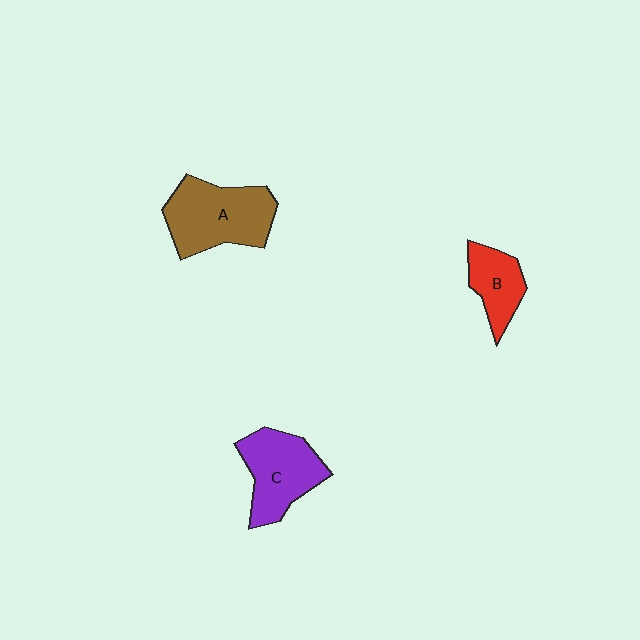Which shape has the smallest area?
Shape B (red).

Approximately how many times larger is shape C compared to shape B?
Approximately 1.6 times.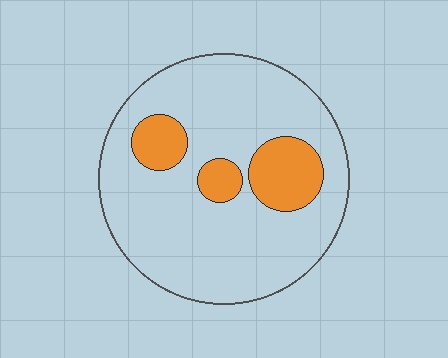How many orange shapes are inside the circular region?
3.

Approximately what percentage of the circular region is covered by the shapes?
Approximately 15%.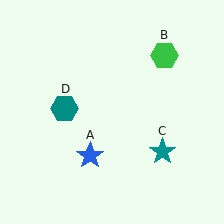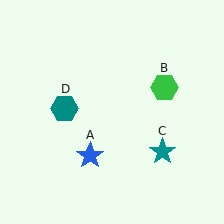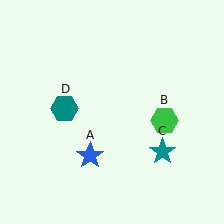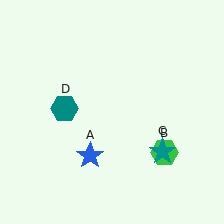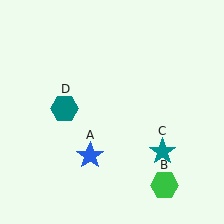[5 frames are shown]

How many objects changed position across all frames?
1 object changed position: green hexagon (object B).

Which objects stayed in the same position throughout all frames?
Blue star (object A) and teal star (object C) and teal hexagon (object D) remained stationary.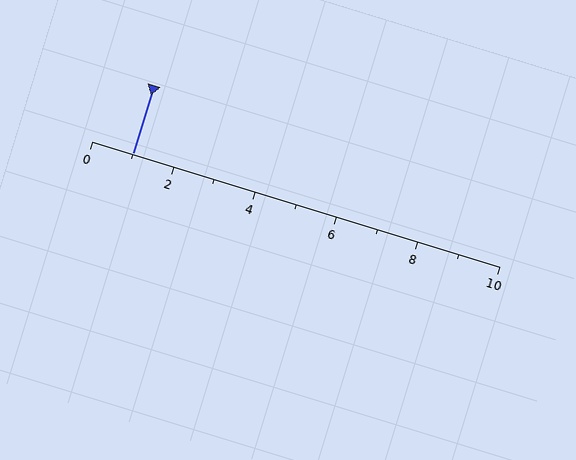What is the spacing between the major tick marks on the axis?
The major ticks are spaced 2 apart.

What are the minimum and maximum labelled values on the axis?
The axis runs from 0 to 10.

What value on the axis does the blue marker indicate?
The marker indicates approximately 1.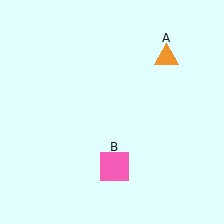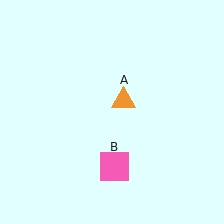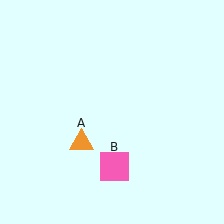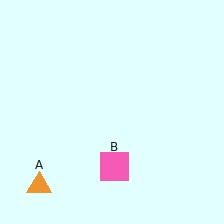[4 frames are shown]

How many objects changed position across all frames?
1 object changed position: orange triangle (object A).